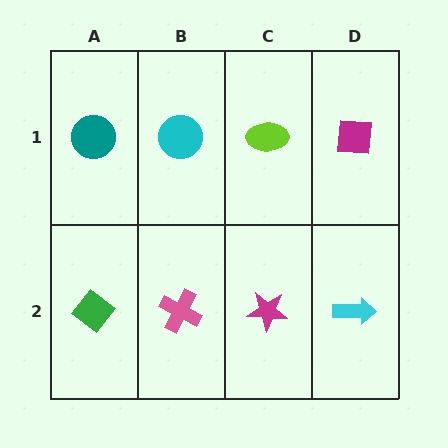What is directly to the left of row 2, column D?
A magenta star.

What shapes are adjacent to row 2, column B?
A cyan circle (row 1, column B), a green diamond (row 2, column A), a magenta star (row 2, column C).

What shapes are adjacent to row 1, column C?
A magenta star (row 2, column C), a cyan circle (row 1, column B), a magenta square (row 1, column D).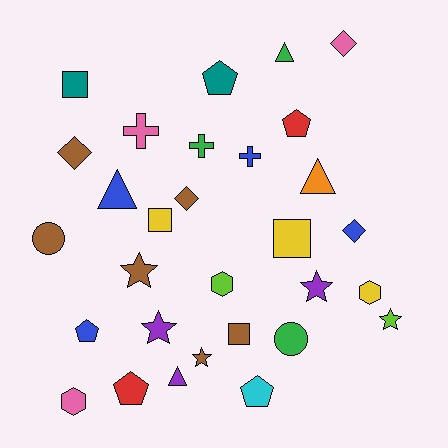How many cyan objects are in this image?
There is 1 cyan object.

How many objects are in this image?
There are 30 objects.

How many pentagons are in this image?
There are 5 pentagons.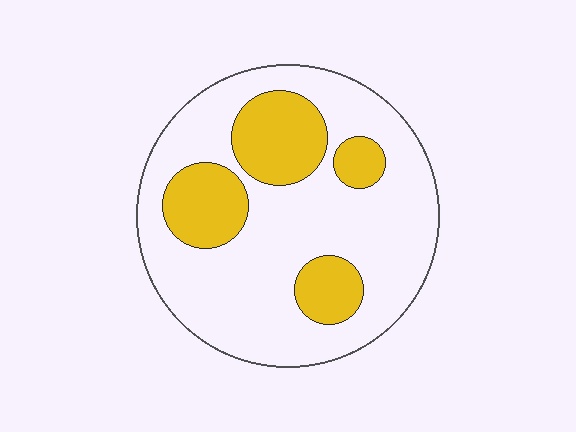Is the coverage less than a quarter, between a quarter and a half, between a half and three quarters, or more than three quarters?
Between a quarter and a half.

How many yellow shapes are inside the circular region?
4.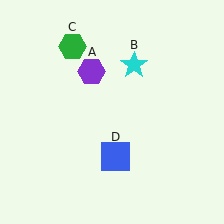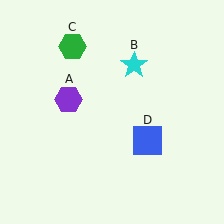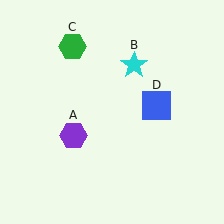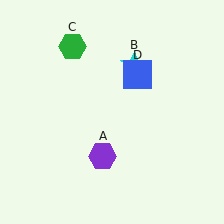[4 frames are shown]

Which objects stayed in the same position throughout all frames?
Cyan star (object B) and green hexagon (object C) remained stationary.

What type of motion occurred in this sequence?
The purple hexagon (object A), blue square (object D) rotated counterclockwise around the center of the scene.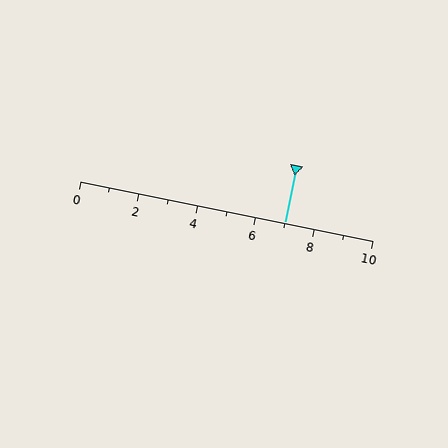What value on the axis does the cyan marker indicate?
The marker indicates approximately 7.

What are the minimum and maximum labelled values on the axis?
The axis runs from 0 to 10.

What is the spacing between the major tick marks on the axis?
The major ticks are spaced 2 apart.